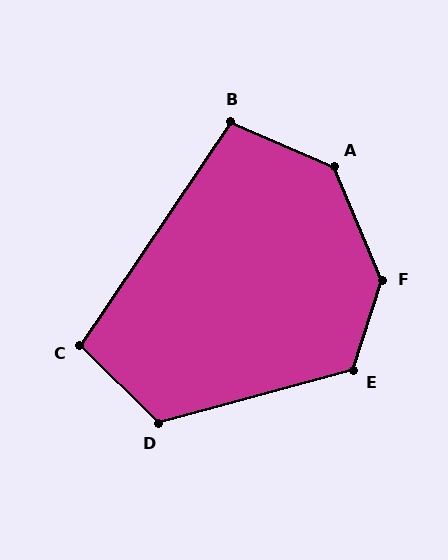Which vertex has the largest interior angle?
F, at approximately 140 degrees.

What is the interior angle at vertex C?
Approximately 101 degrees (obtuse).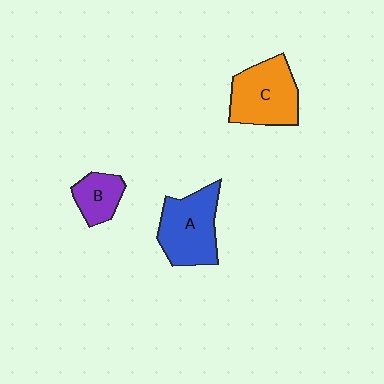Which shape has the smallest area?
Shape B (purple).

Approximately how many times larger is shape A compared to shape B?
Approximately 1.9 times.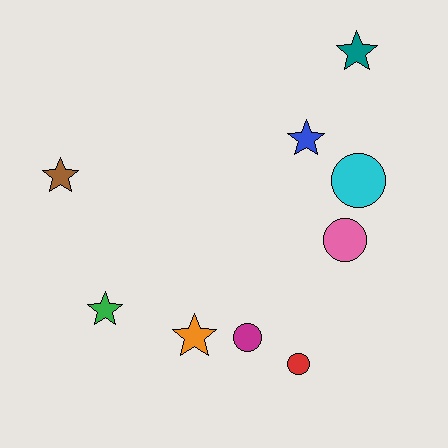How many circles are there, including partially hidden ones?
There are 4 circles.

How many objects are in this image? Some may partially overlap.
There are 9 objects.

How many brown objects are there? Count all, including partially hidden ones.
There is 1 brown object.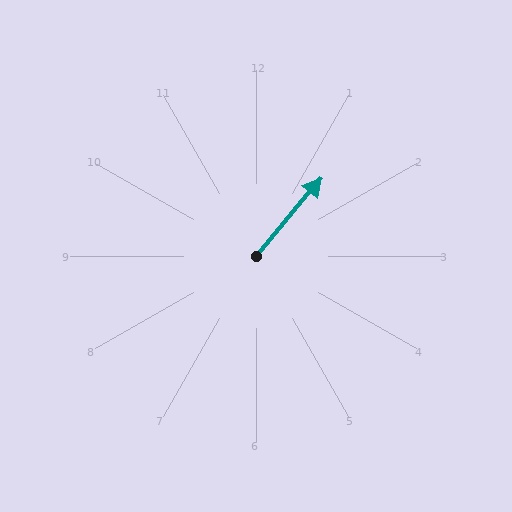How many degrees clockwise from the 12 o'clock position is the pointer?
Approximately 40 degrees.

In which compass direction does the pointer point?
Northeast.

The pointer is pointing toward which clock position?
Roughly 1 o'clock.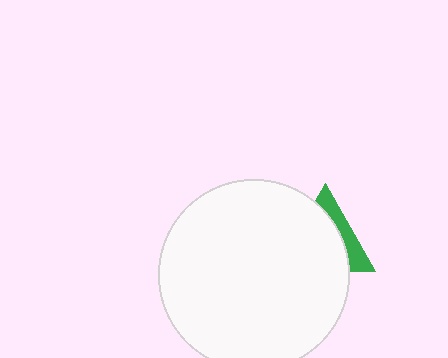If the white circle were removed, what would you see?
You would see the complete green triangle.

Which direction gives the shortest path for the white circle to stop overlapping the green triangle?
Moving left gives the shortest separation.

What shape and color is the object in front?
The object in front is a white circle.